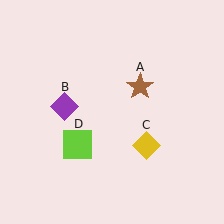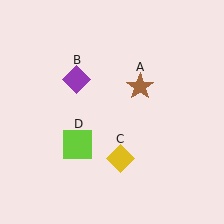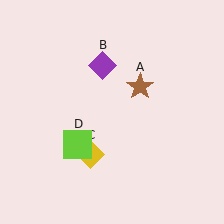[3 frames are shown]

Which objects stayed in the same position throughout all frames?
Brown star (object A) and lime square (object D) remained stationary.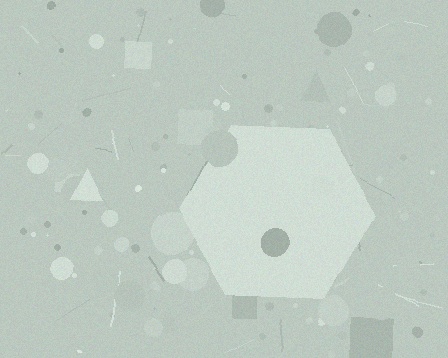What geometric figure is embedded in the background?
A hexagon is embedded in the background.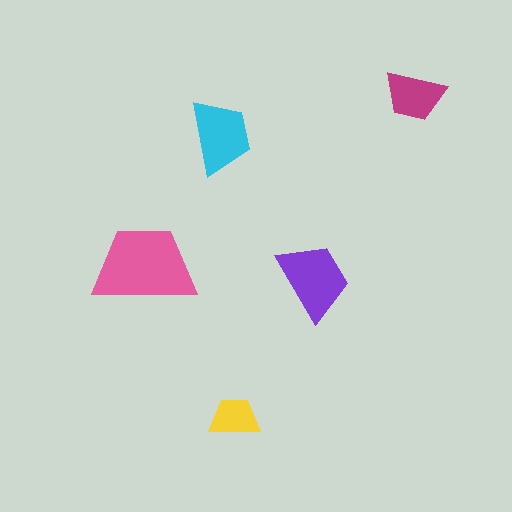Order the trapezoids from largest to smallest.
the pink one, the purple one, the cyan one, the magenta one, the yellow one.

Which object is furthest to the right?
The magenta trapezoid is rightmost.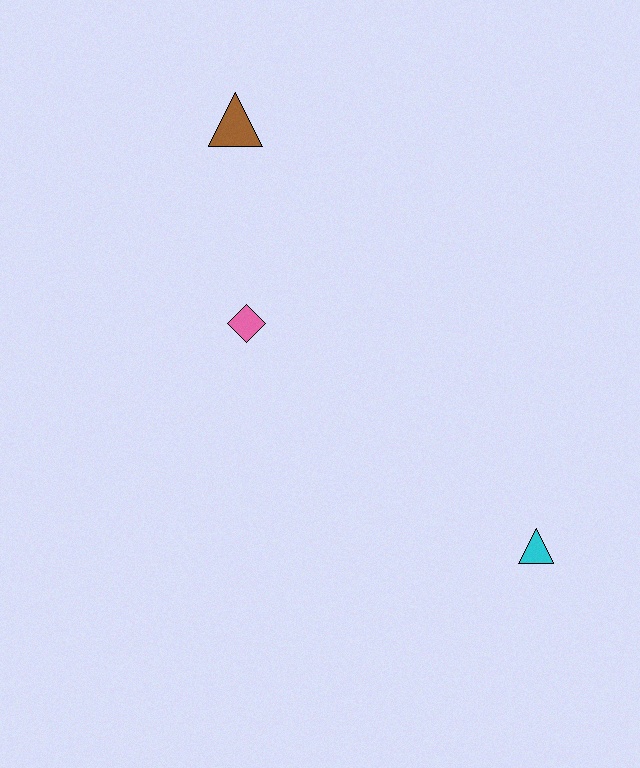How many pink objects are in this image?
There is 1 pink object.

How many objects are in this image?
There are 3 objects.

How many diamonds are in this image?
There is 1 diamond.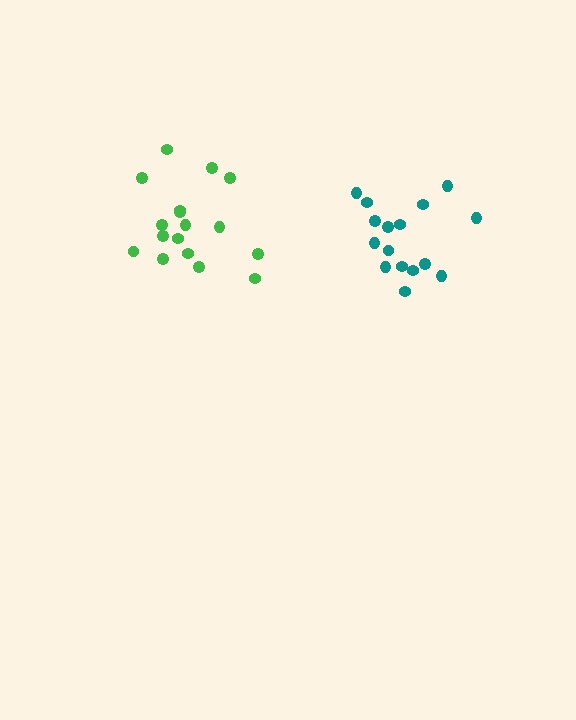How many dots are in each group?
Group 1: 16 dots, Group 2: 17 dots (33 total).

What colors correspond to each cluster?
The clusters are colored: teal, green.